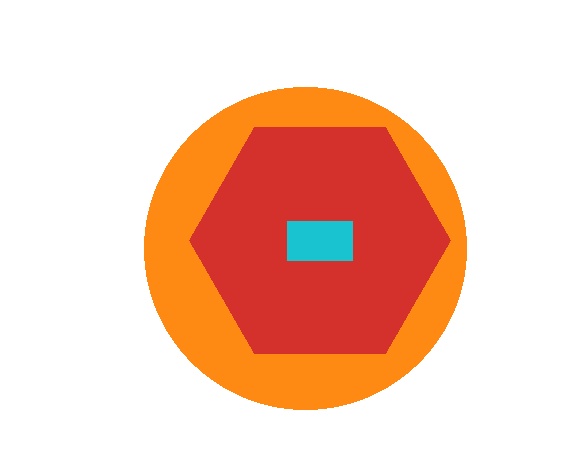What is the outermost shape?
The orange circle.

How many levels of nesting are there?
3.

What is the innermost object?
The cyan rectangle.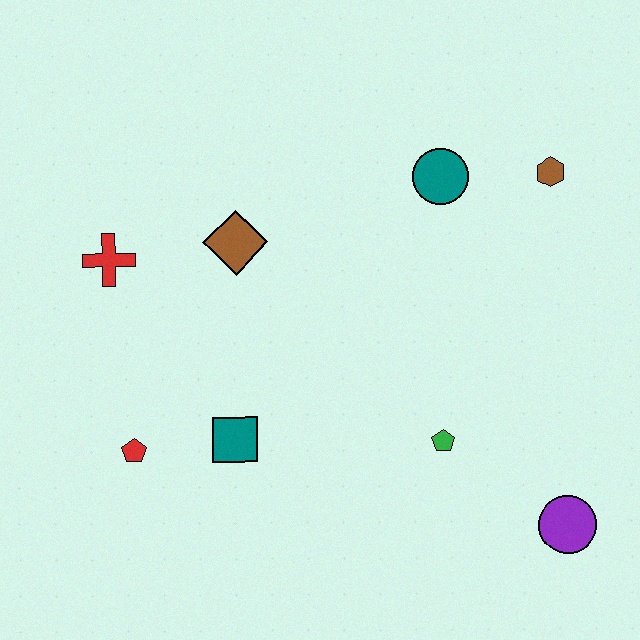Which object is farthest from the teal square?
The brown hexagon is farthest from the teal square.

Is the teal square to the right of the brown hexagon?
No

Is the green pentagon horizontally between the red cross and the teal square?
No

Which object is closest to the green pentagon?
The purple circle is closest to the green pentagon.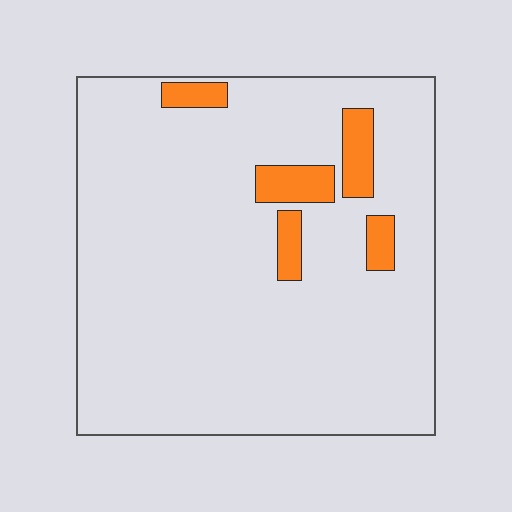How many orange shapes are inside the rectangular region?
5.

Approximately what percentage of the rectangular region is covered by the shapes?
Approximately 10%.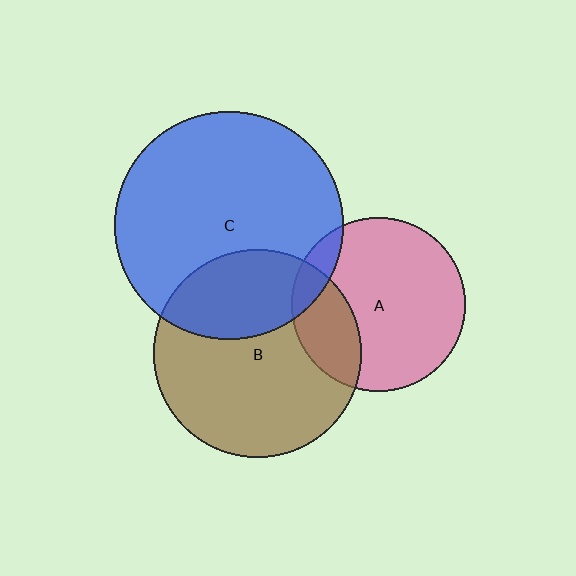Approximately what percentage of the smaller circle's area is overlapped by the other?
Approximately 25%.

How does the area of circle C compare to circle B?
Approximately 1.2 times.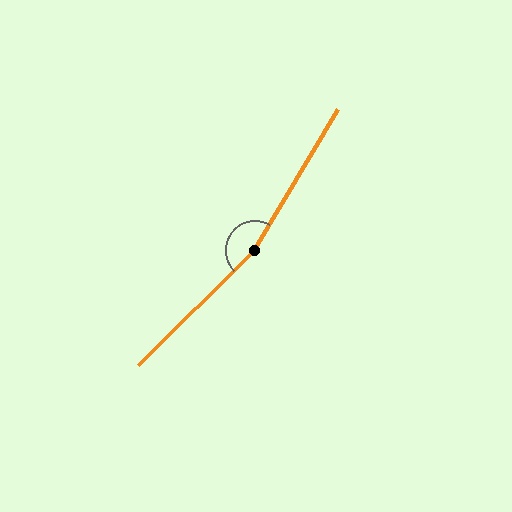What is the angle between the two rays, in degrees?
Approximately 165 degrees.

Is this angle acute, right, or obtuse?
It is obtuse.